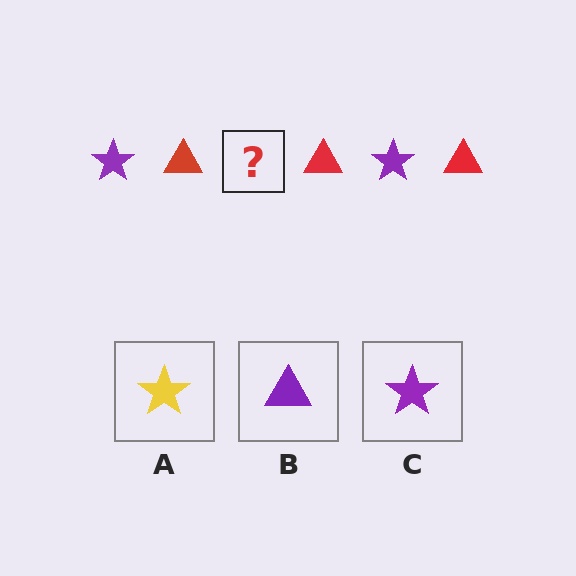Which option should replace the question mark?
Option C.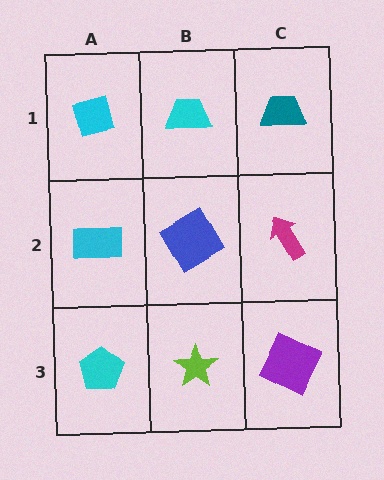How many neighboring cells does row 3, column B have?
3.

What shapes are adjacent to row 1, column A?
A cyan rectangle (row 2, column A), a cyan trapezoid (row 1, column B).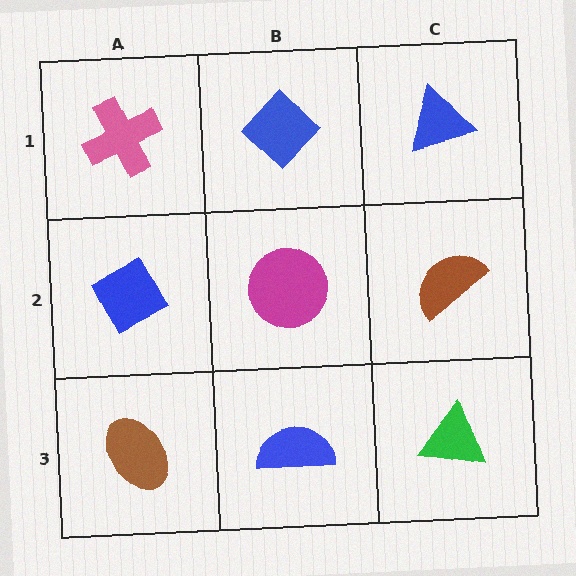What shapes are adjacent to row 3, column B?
A magenta circle (row 2, column B), a brown ellipse (row 3, column A), a green triangle (row 3, column C).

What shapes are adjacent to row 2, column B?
A blue diamond (row 1, column B), a blue semicircle (row 3, column B), a blue diamond (row 2, column A), a brown semicircle (row 2, column C).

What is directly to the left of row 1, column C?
A blue diamond.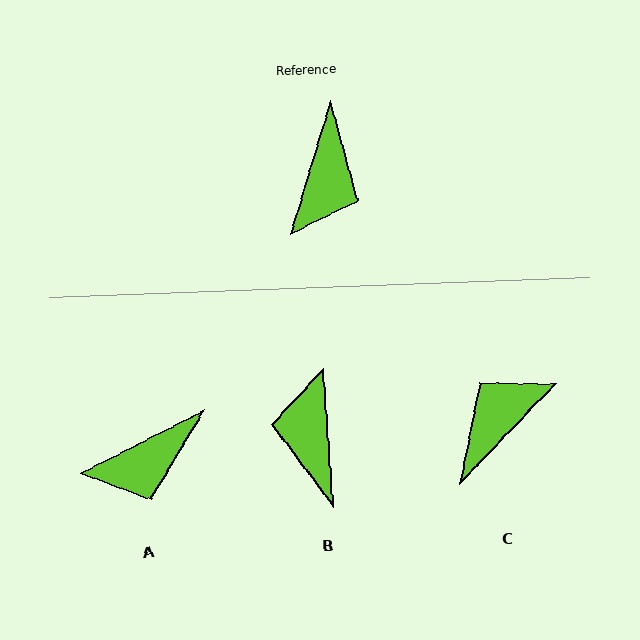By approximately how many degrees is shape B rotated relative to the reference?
Approximately 159 degrees clockwise.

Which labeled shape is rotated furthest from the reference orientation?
B, about 159 degrees away.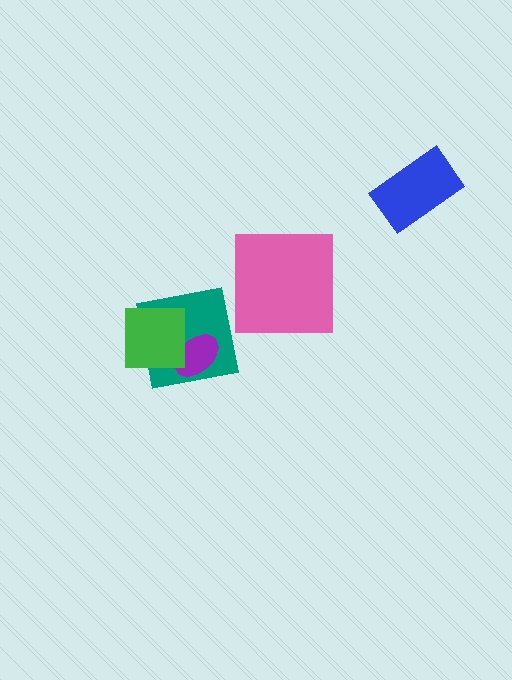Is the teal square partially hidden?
Yes, it is partially covered by another shape.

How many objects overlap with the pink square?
0 objects overlap with the pink square.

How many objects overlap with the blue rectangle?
0 objects overlap with the blue rectangle.